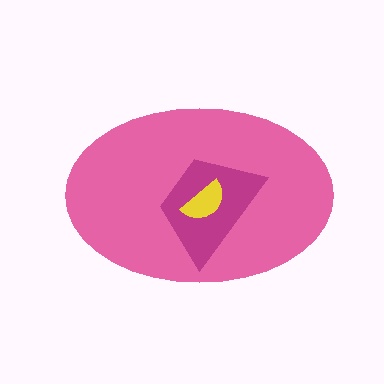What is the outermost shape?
The pink ellipse.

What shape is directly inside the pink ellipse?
The magenta trapezoid.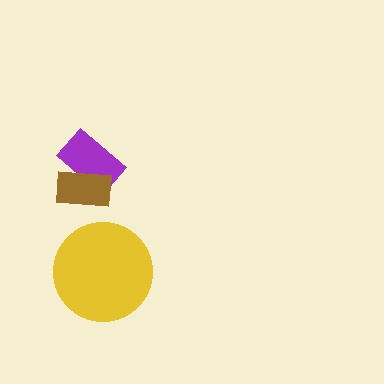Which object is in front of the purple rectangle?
The brown rectangle is in front of the purple rectangle.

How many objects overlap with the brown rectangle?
1 object overlaps with the brown rectangle.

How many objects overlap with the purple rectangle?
1 object overlaps with the purple rectangle.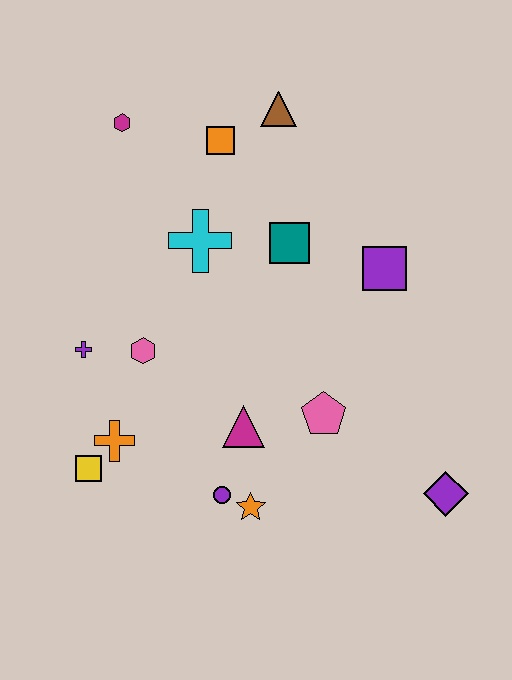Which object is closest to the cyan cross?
The teal square is closest to the cyan cross.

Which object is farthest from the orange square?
The purple diamond is farthest from the orange square.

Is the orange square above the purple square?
Yes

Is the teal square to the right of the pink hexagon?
Yes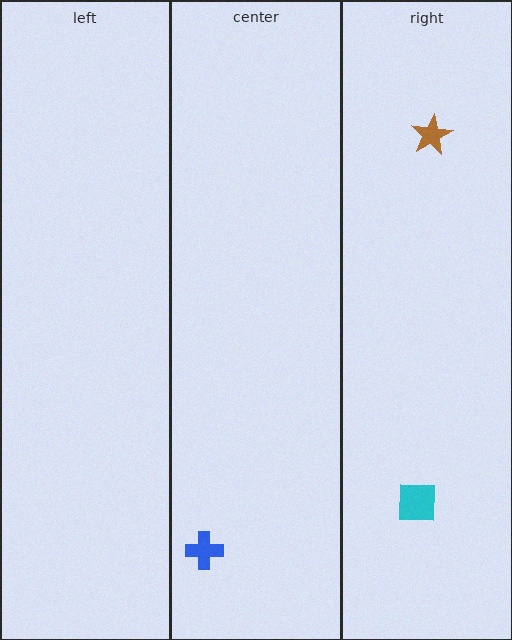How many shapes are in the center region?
1.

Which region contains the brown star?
The right region.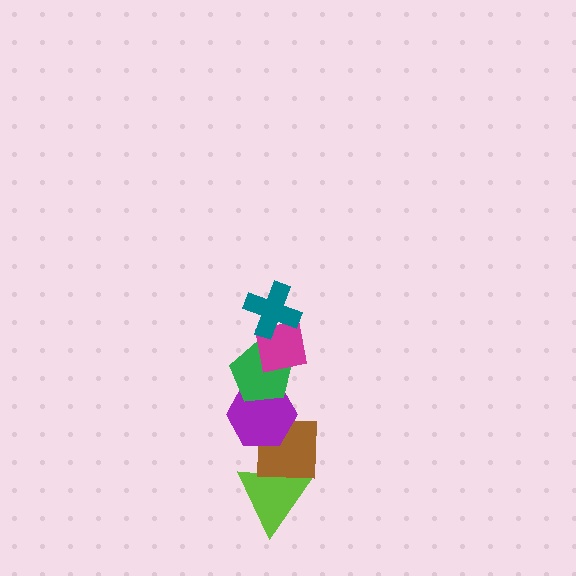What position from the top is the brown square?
The brown square is 5th from the top.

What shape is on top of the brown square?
The purple hexagon is on top of the brown square.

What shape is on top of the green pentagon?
The magenta square is on top of the green pentagon.